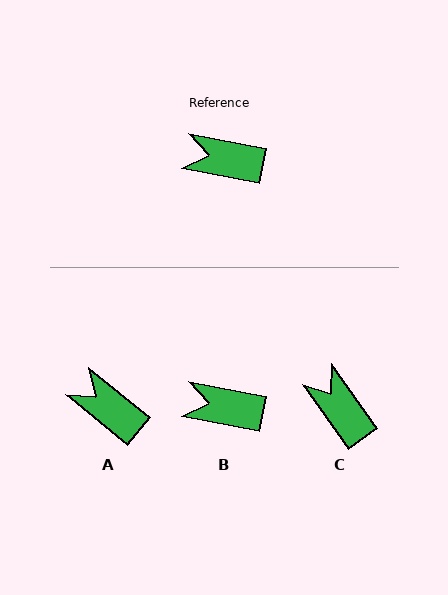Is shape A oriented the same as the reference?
No, it is off by about 28 degrees.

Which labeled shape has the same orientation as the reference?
B.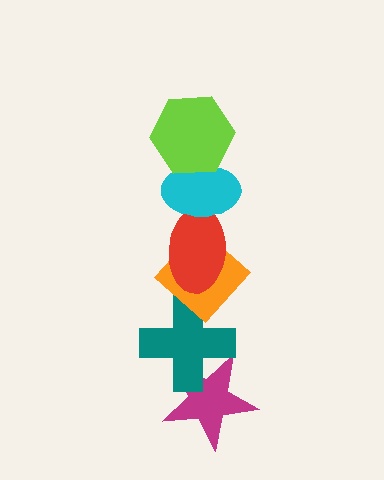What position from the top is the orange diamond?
The orange diamond is 4th from the top.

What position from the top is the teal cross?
The teal cross is 5th from the top.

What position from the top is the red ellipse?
The red ellipse is 3rd from the top.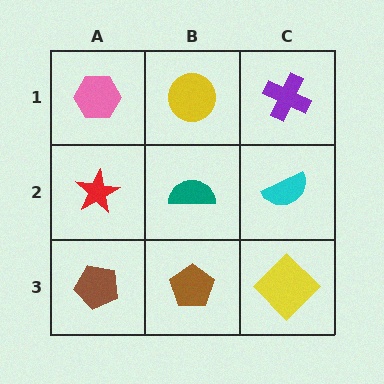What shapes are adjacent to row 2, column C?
A purple cross (row 1, column C), a yellow diamond (row 3, column C), a teal semicircle (row 2, column B).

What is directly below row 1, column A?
A red star.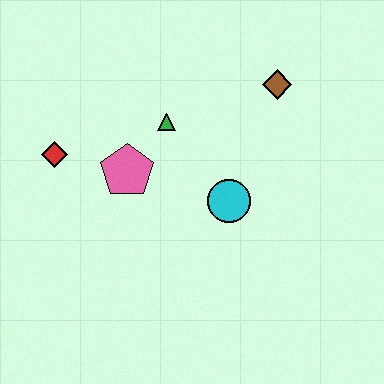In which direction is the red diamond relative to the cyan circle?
The red diamond is to the left of the cyan circle.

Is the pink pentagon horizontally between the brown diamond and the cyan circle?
No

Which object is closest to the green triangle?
The pink pentagon is closest to the green triangle.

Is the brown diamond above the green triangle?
Yes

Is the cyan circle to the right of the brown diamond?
No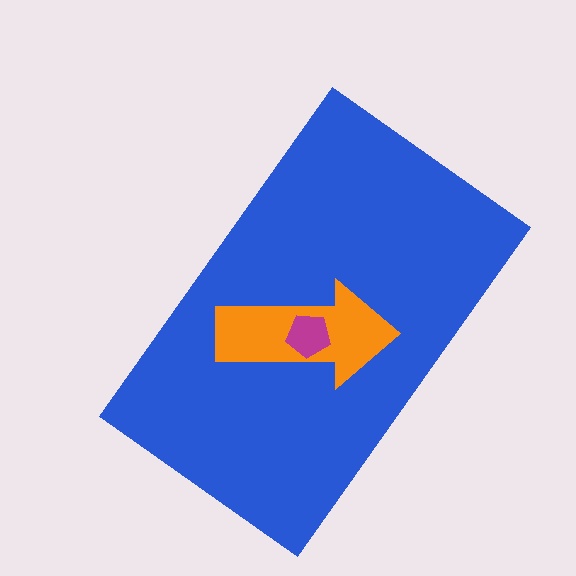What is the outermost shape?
The blue rectangle.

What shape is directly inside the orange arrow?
The magenta pentagon.